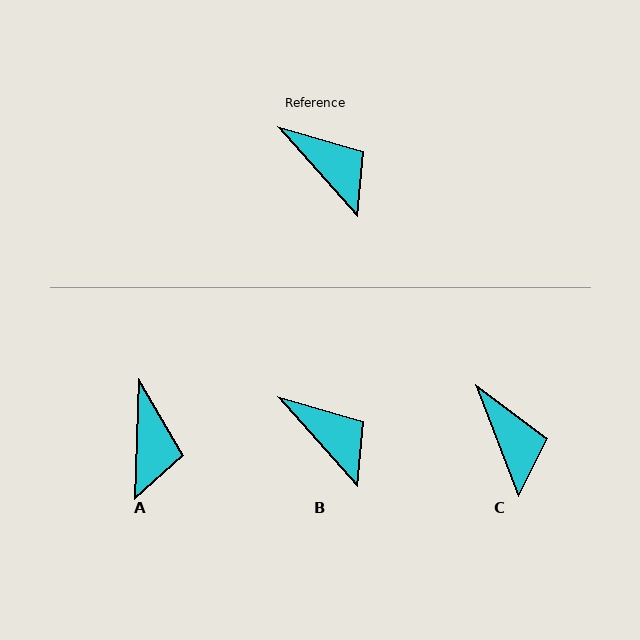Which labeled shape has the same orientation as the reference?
B.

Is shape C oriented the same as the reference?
No, it is off by about 20 degrees.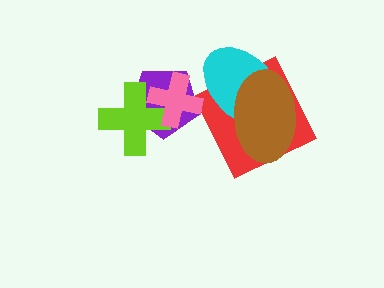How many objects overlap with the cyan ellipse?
2 objects overlap with the cyan ellipse.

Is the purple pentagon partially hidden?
Yes, it is partially covered by another shape.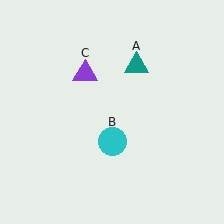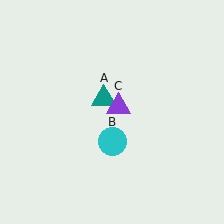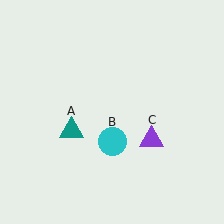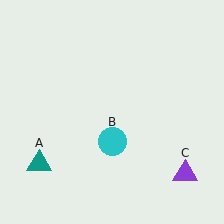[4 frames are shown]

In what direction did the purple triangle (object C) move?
The purple triangle (object C) moved down and to the right.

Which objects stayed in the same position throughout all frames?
Cyan circle (object B) remained stationary.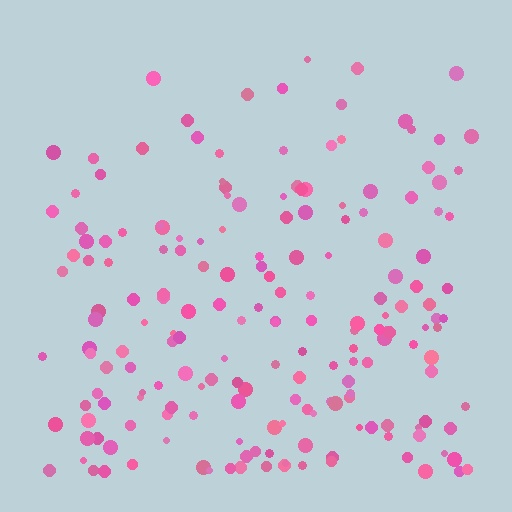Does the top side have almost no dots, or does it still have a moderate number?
Still a moderate number, just noticeably fewer than the bottom.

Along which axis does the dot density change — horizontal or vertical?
Vertical.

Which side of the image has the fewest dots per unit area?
The top.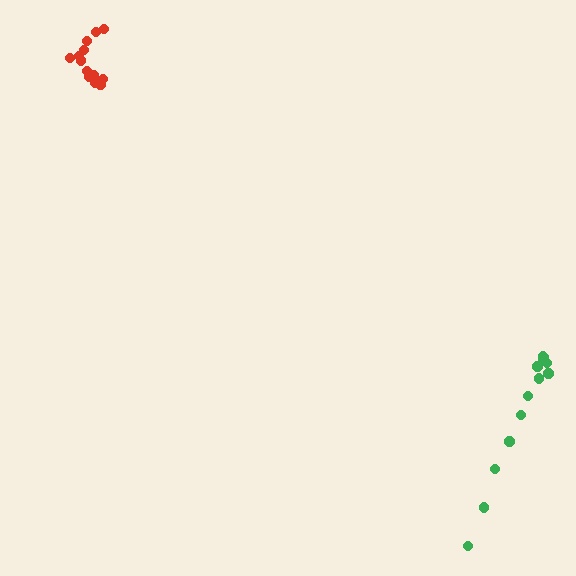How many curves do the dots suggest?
There are 2 distinct paths.